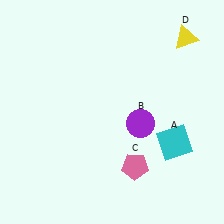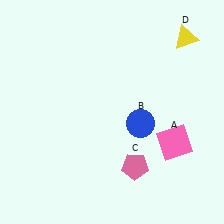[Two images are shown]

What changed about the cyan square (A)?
In Image 1, A is cyan. In Image 2, it changed to pink.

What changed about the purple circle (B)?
In Image 1, B is purple. In Image 2, it changed to blue.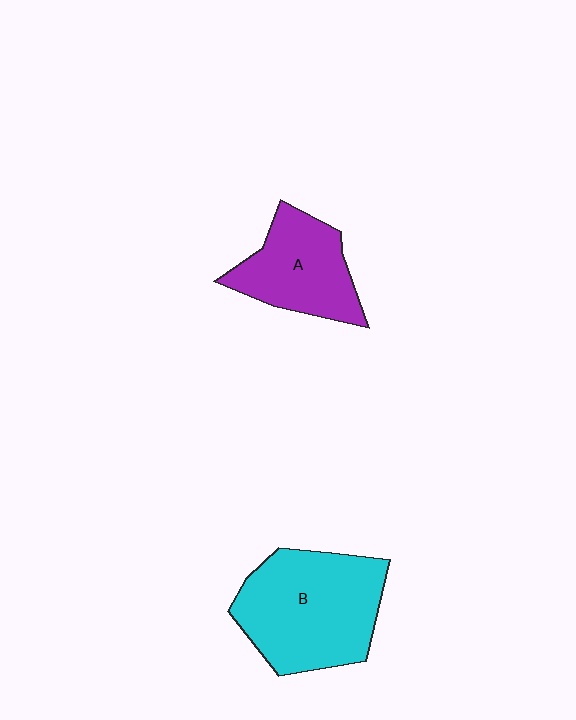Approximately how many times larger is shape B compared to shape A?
Approximately 1.5 times.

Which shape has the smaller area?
Shape A (purple).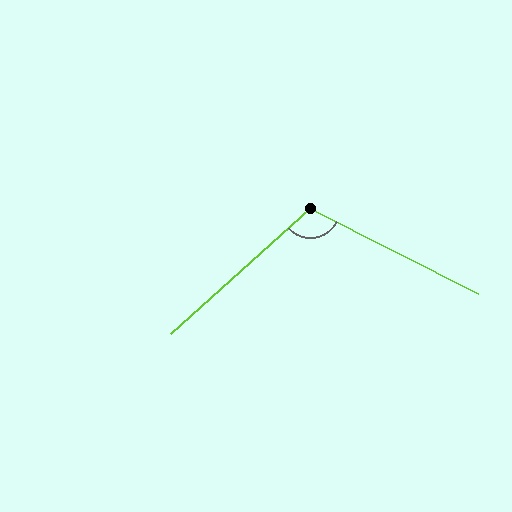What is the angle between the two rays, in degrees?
Approximately 112 degrees.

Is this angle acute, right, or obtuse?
It is obtuse.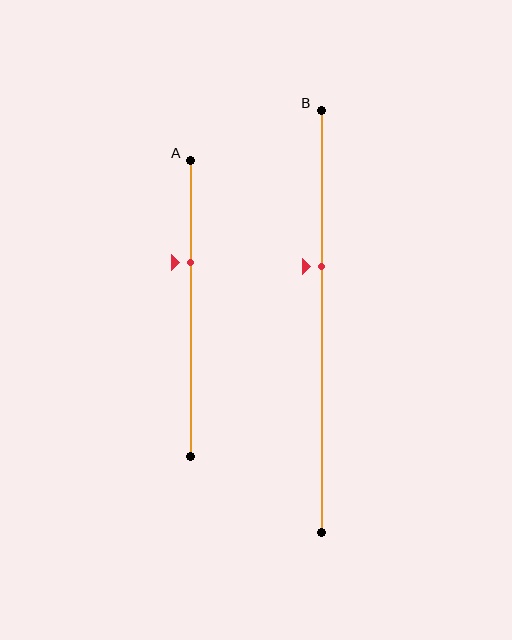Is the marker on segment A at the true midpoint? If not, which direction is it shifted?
No, the marker on segment A is shifted upward by about 16% of the segment length.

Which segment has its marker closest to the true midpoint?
Segment B has its marker closest to the true midpoint.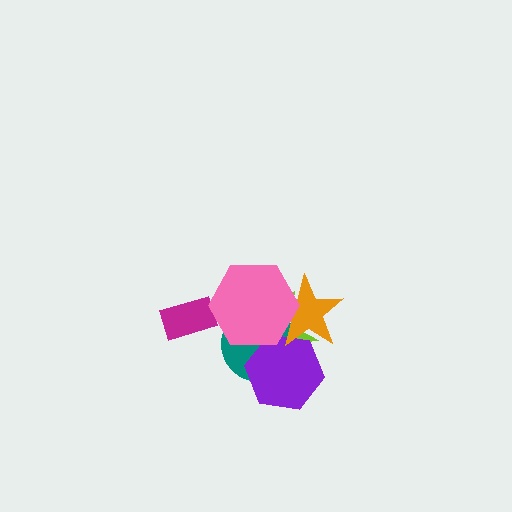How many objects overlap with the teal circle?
4 objects overlap with the teal circle.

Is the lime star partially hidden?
Yes, it is partially covered by another shape.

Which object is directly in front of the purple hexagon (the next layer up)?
The orange star is directly in front of the purple hexagon.